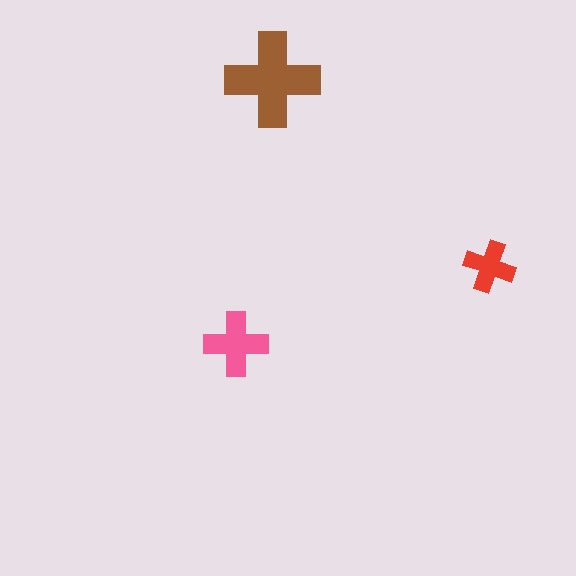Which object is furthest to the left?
The pink cross is leftmost.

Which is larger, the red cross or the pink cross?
The pink one.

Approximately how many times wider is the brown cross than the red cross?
About 2 times wider.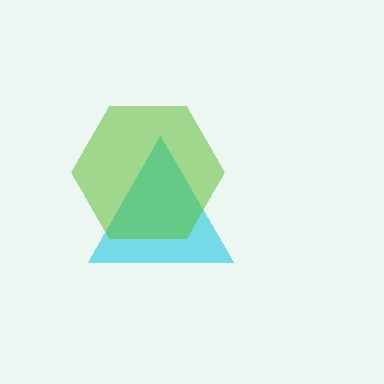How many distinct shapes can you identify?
There are 2 distinct shapes: a cyan triangle, a lime hexagon.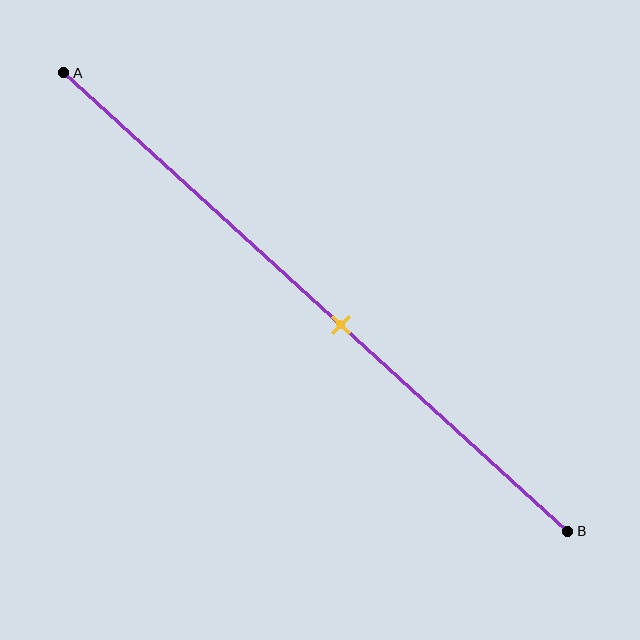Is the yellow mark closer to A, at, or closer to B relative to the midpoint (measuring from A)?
The yellow mark is closer to point B than the midpoint of segment AB.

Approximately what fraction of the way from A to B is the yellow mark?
The yellow mark is approximately 55% of the way from A to B.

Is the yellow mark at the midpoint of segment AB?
No, the mark is at about 55% from A, not at the 50% midpoint.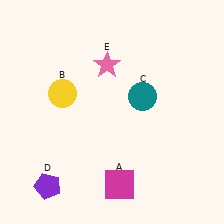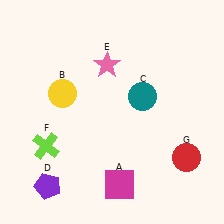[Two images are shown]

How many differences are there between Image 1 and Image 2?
There are 2 differences between the two images.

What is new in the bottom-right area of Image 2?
A red circle (G) was added in the bottom-right area of Image 2.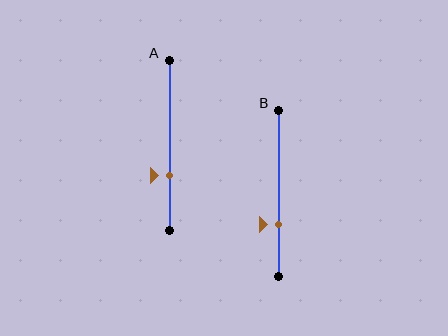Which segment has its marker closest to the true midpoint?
Segment A has its marker closest to the true midpoint.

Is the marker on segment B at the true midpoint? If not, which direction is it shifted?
No, the marker on segment B is shifted downward by about 19% of the segment length.